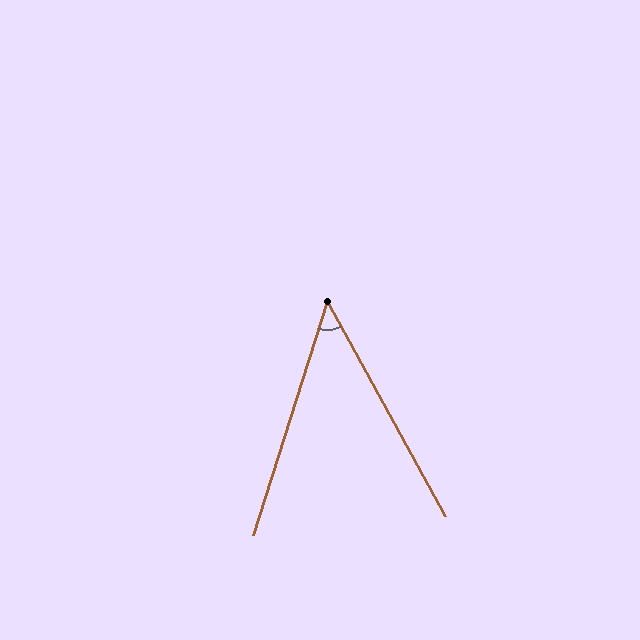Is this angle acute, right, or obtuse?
It is acute.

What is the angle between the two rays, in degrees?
Approximately 46 degrees.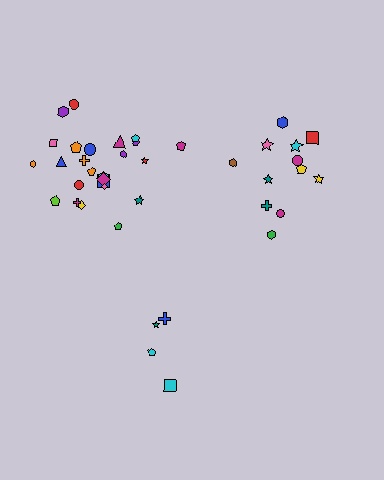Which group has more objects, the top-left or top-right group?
The top-left group.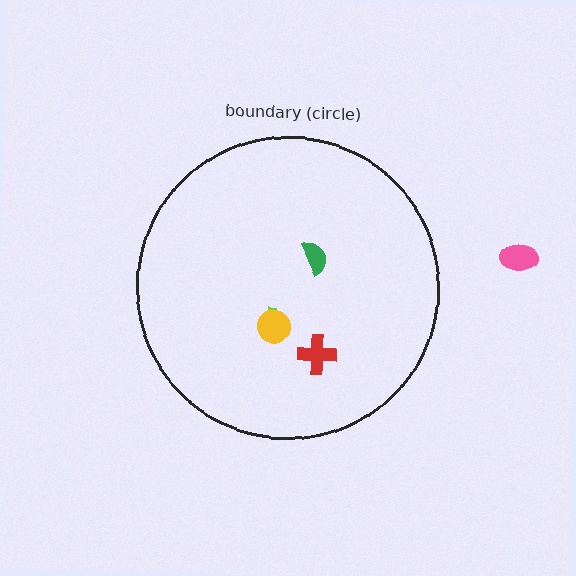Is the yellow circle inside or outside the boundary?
Inside.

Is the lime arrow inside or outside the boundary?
Inside.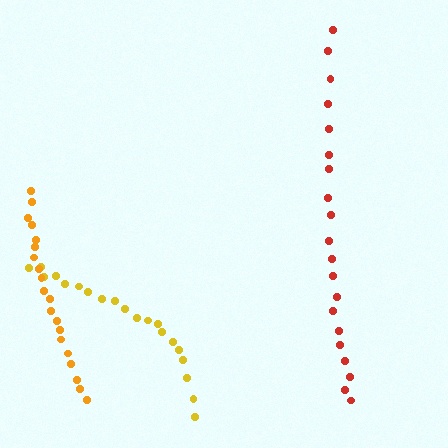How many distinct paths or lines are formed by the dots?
There are 3 distinct paths.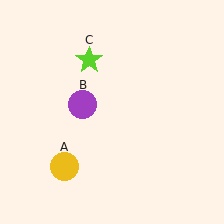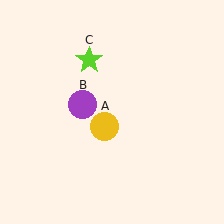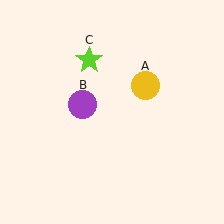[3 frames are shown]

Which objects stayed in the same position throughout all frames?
Purple circle (object B) and lime star (object C) remained stationary.